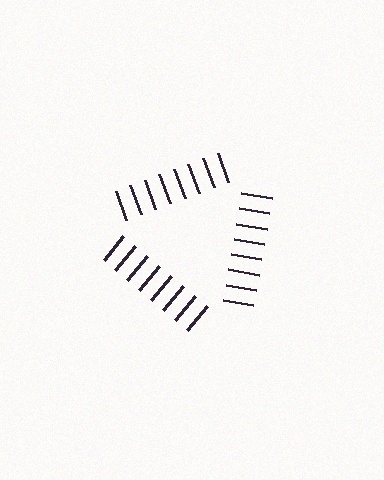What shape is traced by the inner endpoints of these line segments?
An illusory triangle — the line segments terminate on its edges but no continuous stroke is drawn.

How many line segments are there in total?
24 — 8 along each of the 3 edges.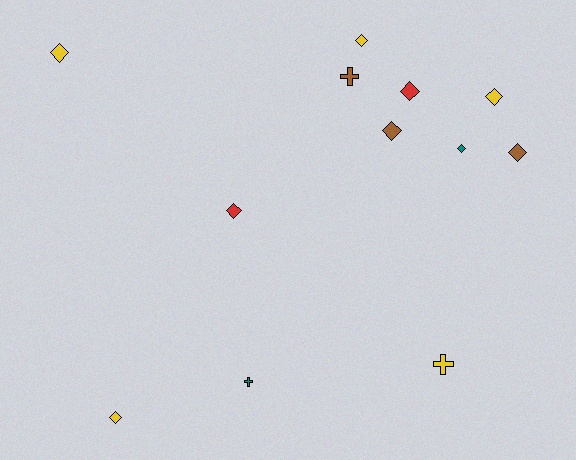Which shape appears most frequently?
Diamond, with 9 objects.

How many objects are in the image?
There are 12 objects.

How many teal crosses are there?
There is 1 teal cross.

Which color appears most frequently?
Yellow, with 5 objects.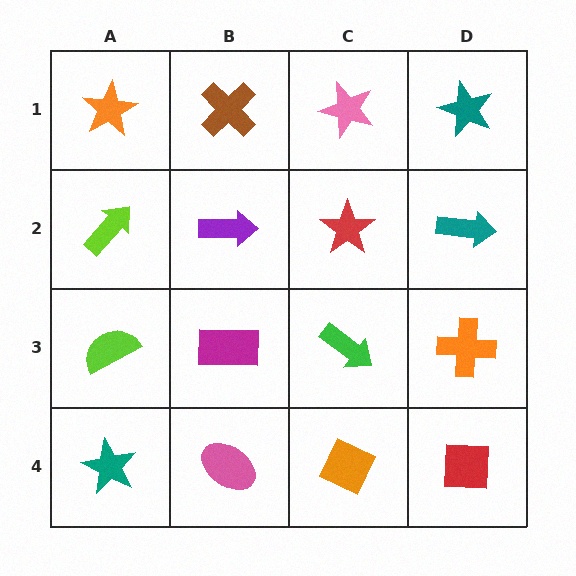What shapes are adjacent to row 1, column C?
A red star (row 2, column C), a brown cross (row 1, column B), a teal star (row 1, column D).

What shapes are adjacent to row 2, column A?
An orange star (row 1, column A), a lime semicircle (row 3, column A), a purple arrow (row 2, column B).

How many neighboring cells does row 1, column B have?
3.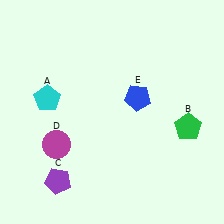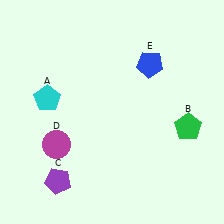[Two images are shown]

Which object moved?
The blue pentagon (E) moved up.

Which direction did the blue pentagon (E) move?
The blue pentagon (E) moved up.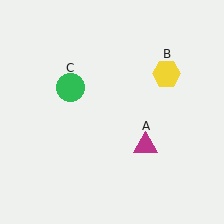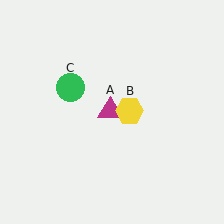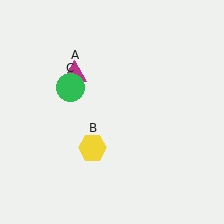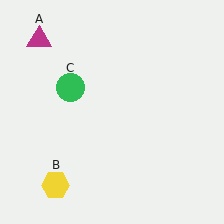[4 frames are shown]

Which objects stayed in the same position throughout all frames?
Green circle (object C) remained stationary.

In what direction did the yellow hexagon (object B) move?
The yellow hexagon (object B) moved down and to the left.